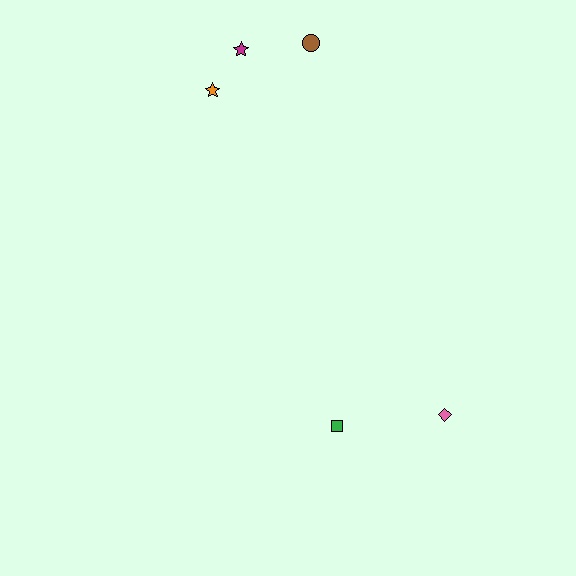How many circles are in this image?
There is 1 circle.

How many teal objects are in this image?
There are no teal objects.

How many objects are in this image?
There are 5 objects.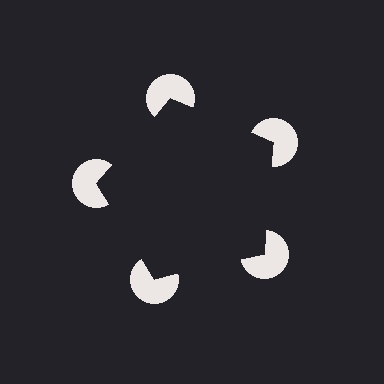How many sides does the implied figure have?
5 sides.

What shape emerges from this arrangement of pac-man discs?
An illusory pentagon — its edges are inferred from the aligned wedge cuts in the pac-man discs, not physically drawn.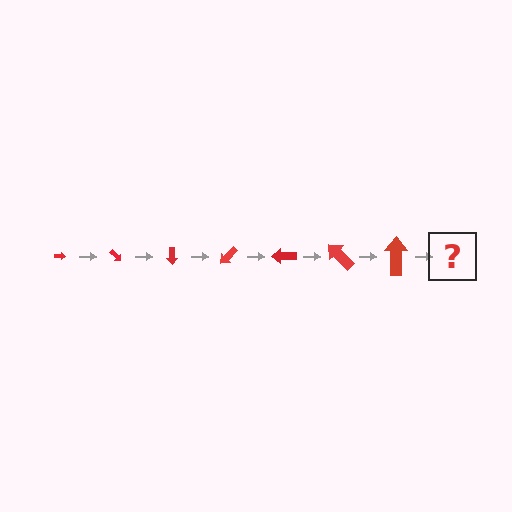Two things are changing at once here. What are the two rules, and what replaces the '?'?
The two rules are that the arrow grows larger each step and it rotates 45 degrees each step. The '?' should be an arrow, larger than the previous one and rotated 315 degrees from the start.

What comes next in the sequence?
The next element should be an arrow, larger than the previous one and rotated 315 degrees from the start.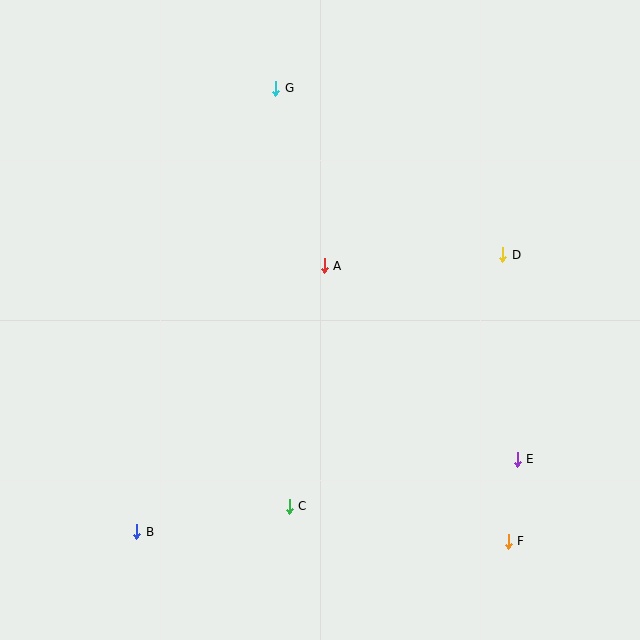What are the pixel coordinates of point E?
Point E is at (517, 459).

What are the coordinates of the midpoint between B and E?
The midpoint between B and E is at (327, 495).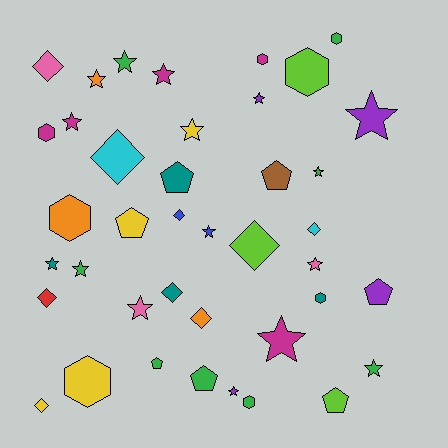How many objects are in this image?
There are 40 objects.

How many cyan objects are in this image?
There are 2 cyan objects.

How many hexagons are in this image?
There are 8 hexagons.